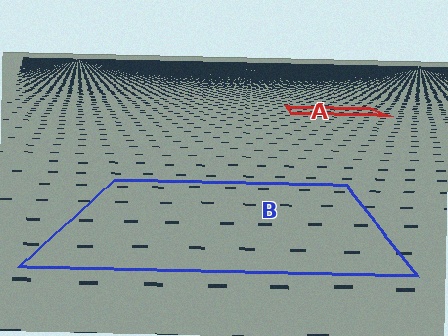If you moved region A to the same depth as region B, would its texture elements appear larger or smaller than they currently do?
They would appear larger. At a closer depth, the same texture elements are projected at a bigger on-screen size.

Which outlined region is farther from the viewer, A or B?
Region A is farther from the viewer — the texture elements inside it appear smaller and more densely packed.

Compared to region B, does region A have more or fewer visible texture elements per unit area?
Region A has more texture elements per unit area — they are packed more densely because it is farther away.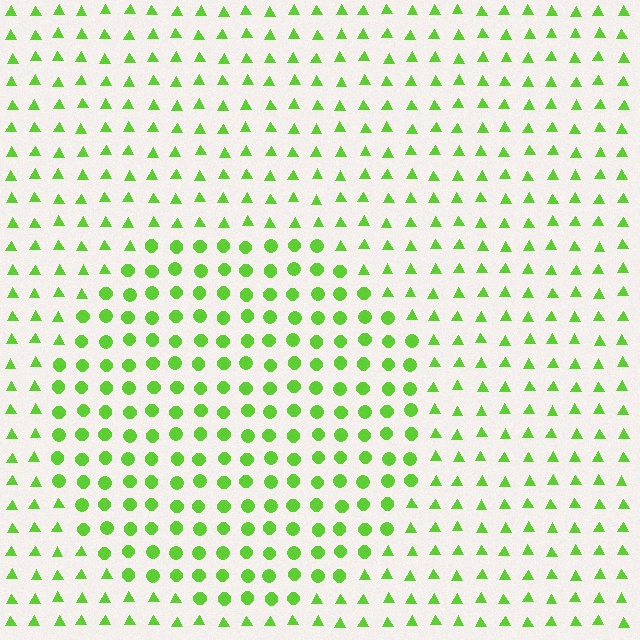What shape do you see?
I see a circle.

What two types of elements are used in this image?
The image uses circles inside the circle region and triangles outside it.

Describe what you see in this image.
The image is filled with small lime elements arranged in a uniform grid. A circle-shaped region contains circles, while the surrounding area contains triangles. The boundary is defined purely by the change in element shape.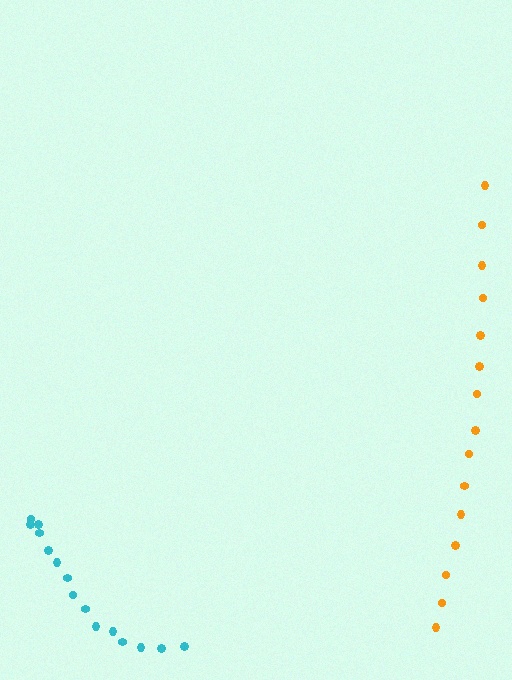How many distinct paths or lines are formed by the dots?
There are 2 distinct paths.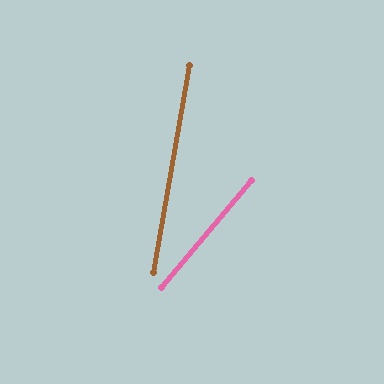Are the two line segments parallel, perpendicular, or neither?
Neither parallel nor perpendicular — they differ by about 30°.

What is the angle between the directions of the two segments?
Approximately 30 degrees.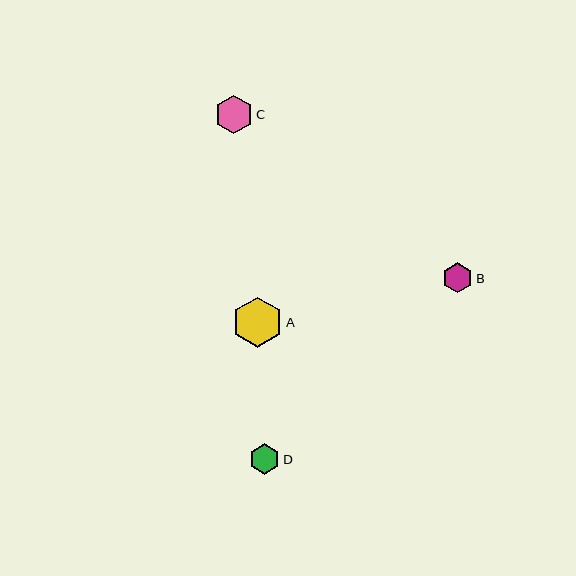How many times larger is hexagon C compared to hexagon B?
Hexagon C is approximately 1.3 times the size of hexagon B.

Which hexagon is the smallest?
Hexagon B is the smallest with a size of approximately 30 pixels.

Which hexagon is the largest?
Hexagon A is the largest with a size of approximately 50 pixels.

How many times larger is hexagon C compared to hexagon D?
Hexagon C is approximately 1.3 times the size of hexagon D.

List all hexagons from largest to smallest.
From largest to smallest: A, C, D, B.